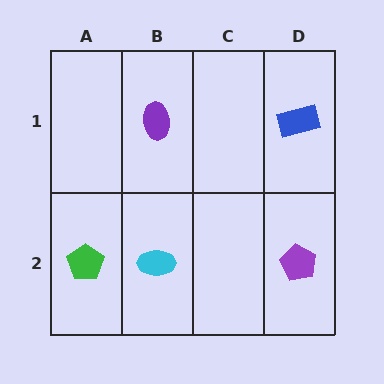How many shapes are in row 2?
3 shapes.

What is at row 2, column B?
A cyan ellipse.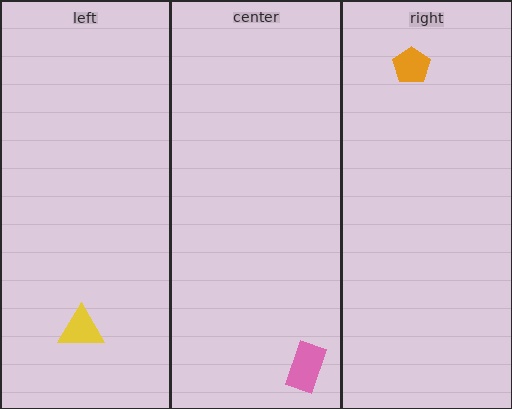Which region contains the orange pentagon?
The right region.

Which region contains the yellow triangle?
The left region.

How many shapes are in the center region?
1.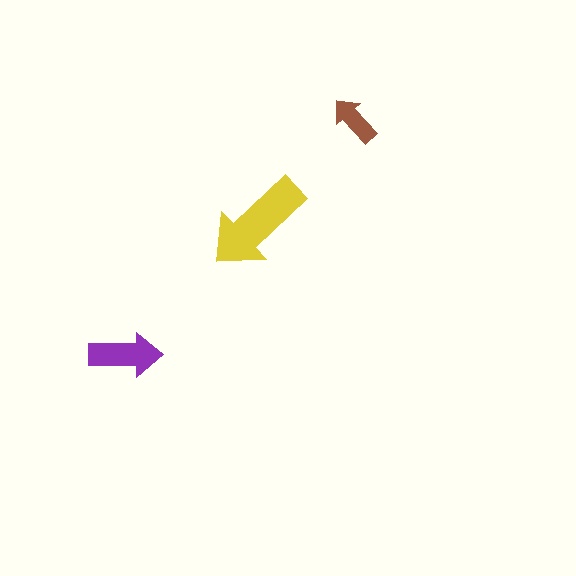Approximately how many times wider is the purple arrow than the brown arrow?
About 1.5 times wider.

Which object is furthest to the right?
The brown arrow is rightmost.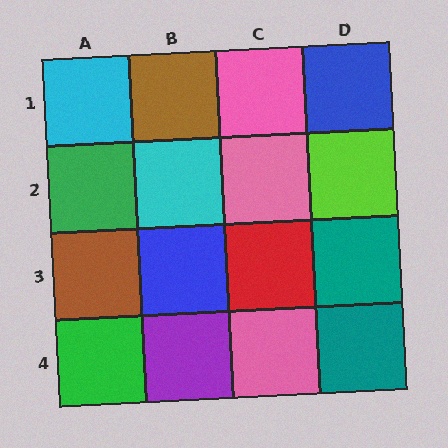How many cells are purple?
1 cell is purple.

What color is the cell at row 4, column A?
Green.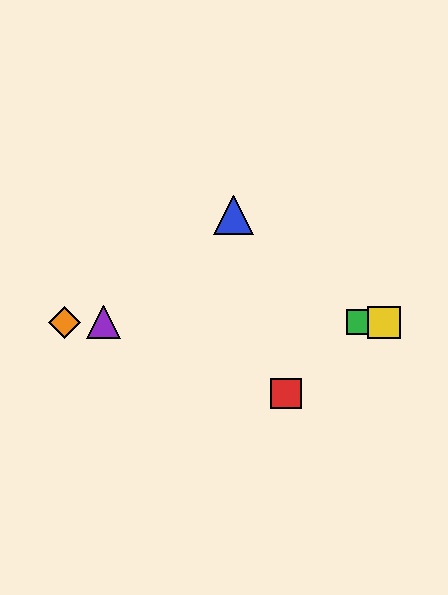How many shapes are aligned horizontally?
4 shapes (the green square, the yellow square, the purple triangle, the orange diamond) are aligned horizontally.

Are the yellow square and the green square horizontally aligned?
Yes, both are at y≈322.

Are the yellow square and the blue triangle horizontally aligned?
No, the yellow square is at y≈322 and the blue triangle is at y≈215.